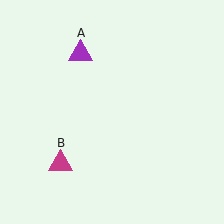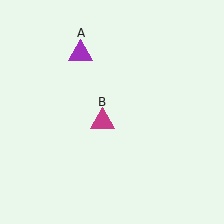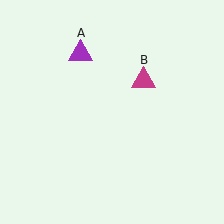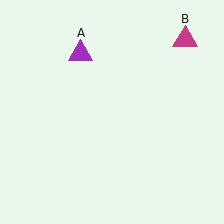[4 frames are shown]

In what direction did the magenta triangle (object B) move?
The magenta triangle (object B) moved up and to the right.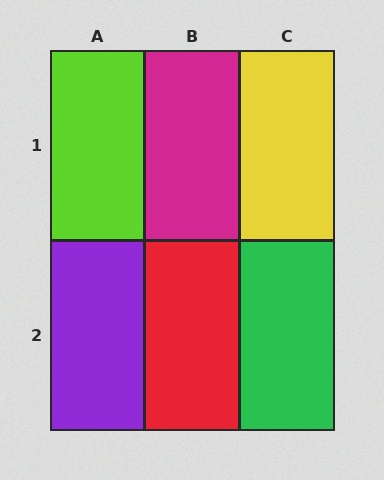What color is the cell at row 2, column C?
Green.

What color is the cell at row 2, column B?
Red.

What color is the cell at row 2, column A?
Purple.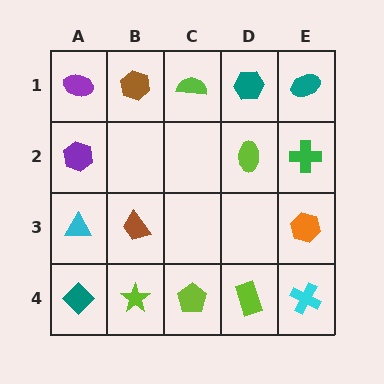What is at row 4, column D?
A lime rectangle.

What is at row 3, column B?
A brown trapezoid.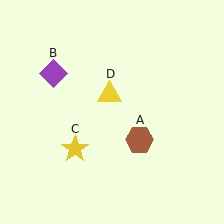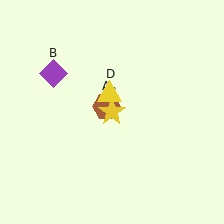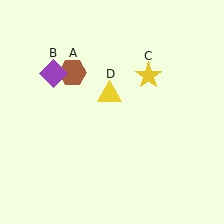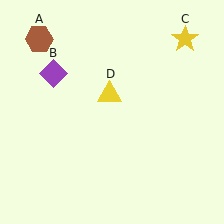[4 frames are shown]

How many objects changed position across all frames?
2 objects changed position: brown hexagon (object A), yellow star (object C).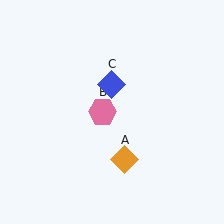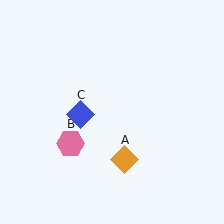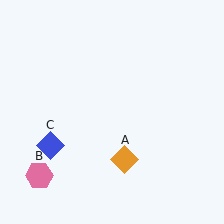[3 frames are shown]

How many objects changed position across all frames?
2 objects changed position: pink hexagon (object B), blue diamond (object C).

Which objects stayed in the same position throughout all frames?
Orange diamond (object A) remained stationary.